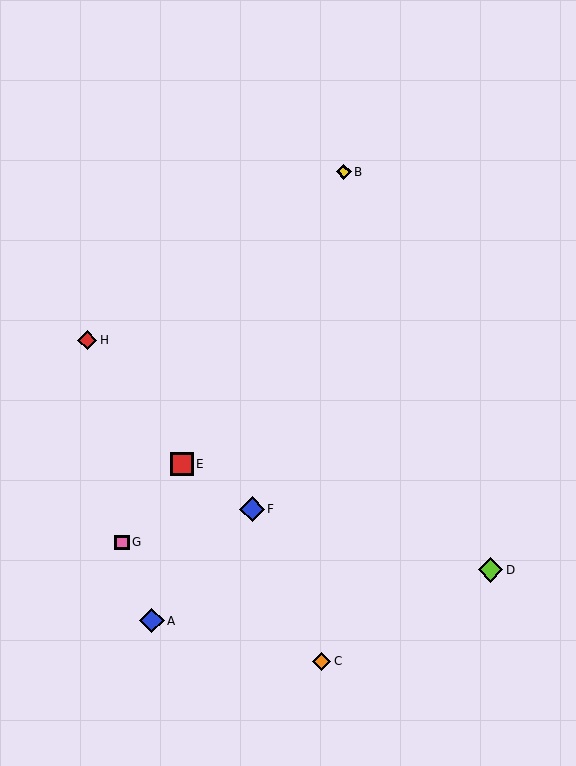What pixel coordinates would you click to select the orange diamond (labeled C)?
Click at (322, 661) to select the orange diamond C.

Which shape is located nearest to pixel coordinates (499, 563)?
The lime diamond (labeled D) at (491, 570) is nearest to that location.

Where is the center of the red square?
The center of the red square is at (182, 464).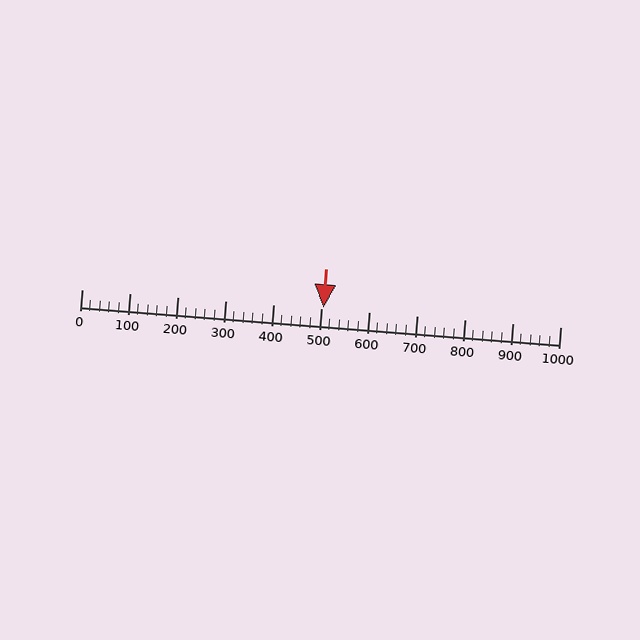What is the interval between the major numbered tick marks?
The major tick marks are spaced 100 units apart.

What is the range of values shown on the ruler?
The ruler shows values from 0 to 1000.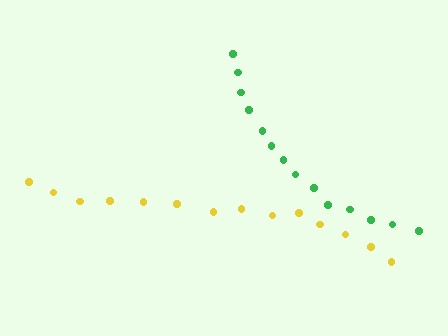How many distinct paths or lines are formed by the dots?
There are 2 distinct paths.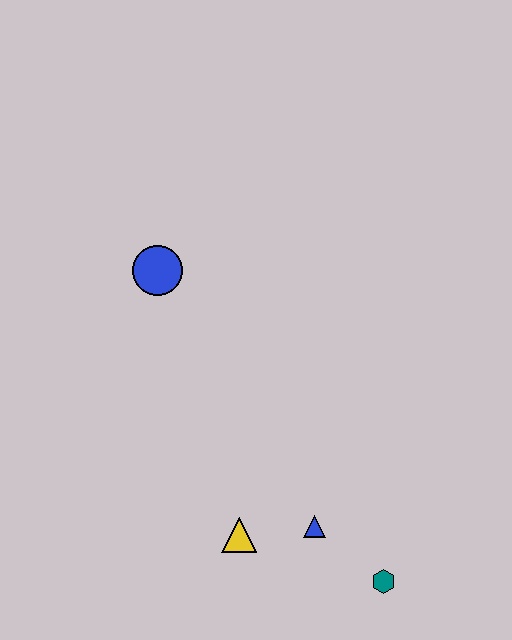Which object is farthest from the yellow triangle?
The blue circle is farthest from the yellow triangle.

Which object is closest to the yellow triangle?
The blue triangle is closest to the yellow triangle.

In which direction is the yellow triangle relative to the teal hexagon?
The yellow triangle is to the left of the teal hexagon.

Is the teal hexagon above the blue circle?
No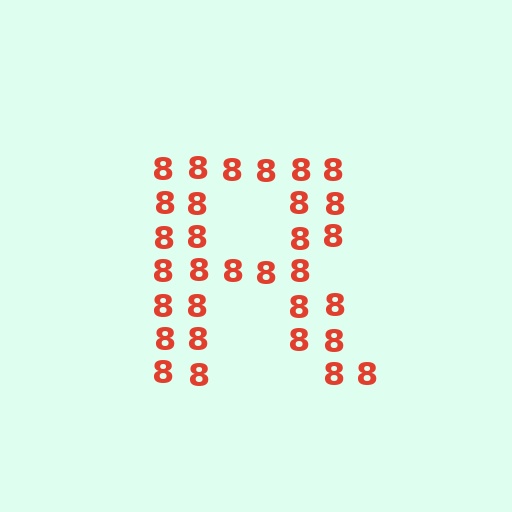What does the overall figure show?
The overall figure shows the letter R.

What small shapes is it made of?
It is made of small digit 8's.